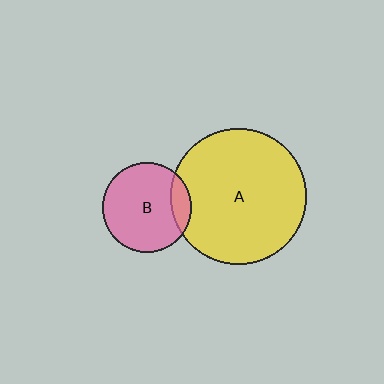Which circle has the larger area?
Circle A (yellow).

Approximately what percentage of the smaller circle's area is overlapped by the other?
Approximately 15%.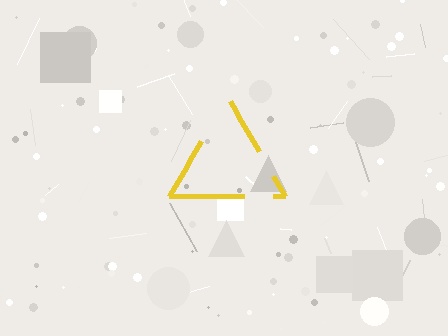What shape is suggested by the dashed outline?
The dashed outline suggests a triangle.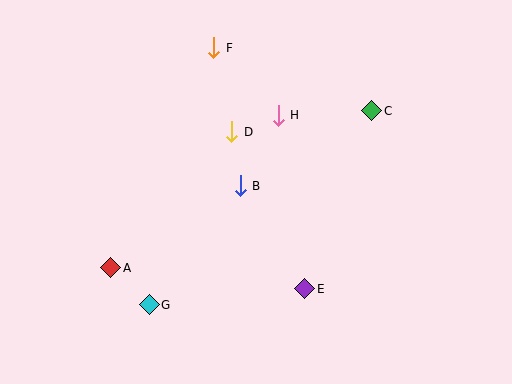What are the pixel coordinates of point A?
Point A is at (111, 268).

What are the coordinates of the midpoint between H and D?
The midpoint between H and D is at (255, 123).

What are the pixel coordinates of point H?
Point H is at (278, 115).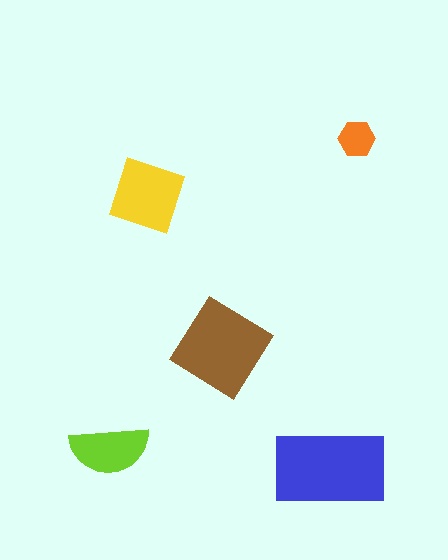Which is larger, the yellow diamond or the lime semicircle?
The yellow diamond.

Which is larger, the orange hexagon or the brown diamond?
The brown diamond.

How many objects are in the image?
There are 5 objects in the image.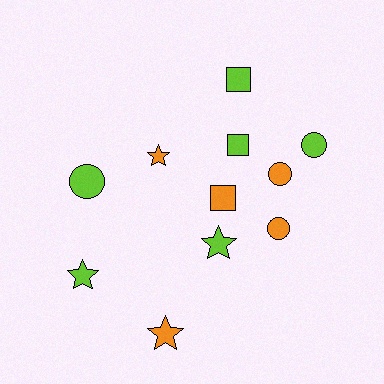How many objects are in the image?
There are 11 objects.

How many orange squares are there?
There is 1 orange square.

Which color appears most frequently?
Lime, with 6 objects.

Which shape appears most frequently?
Star, with 4 objects.